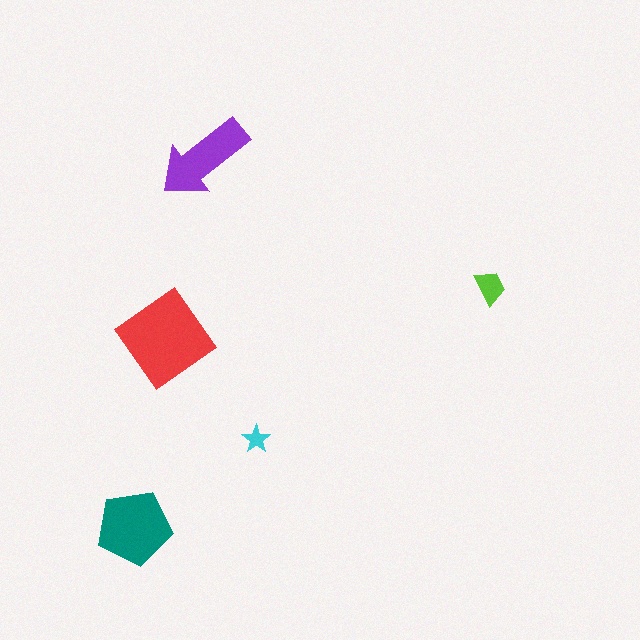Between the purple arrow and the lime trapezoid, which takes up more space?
The purple arrow.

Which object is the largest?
The red diamond.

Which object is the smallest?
The cyan star.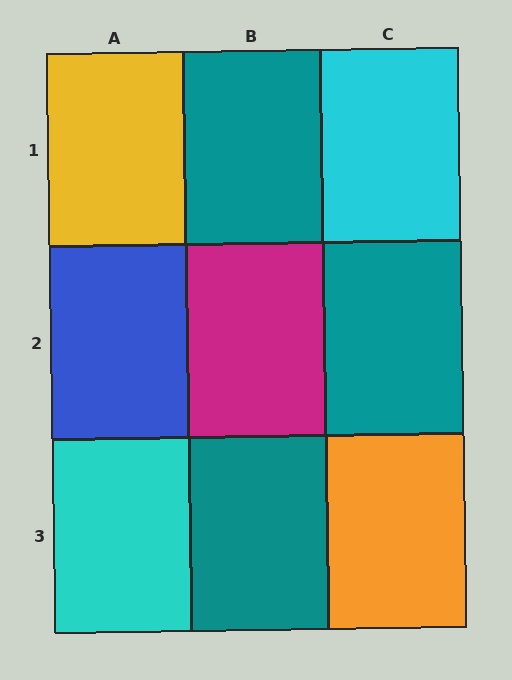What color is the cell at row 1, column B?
Teal.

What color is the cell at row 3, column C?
Orange.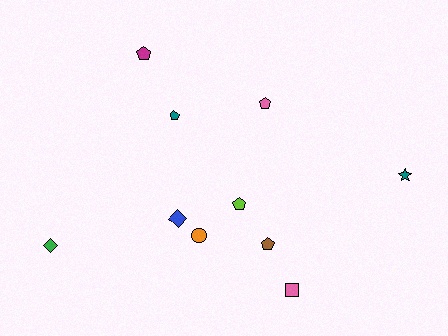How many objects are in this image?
There are 10 objects.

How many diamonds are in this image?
There are 2 diamonds.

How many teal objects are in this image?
There are 2 teal objects.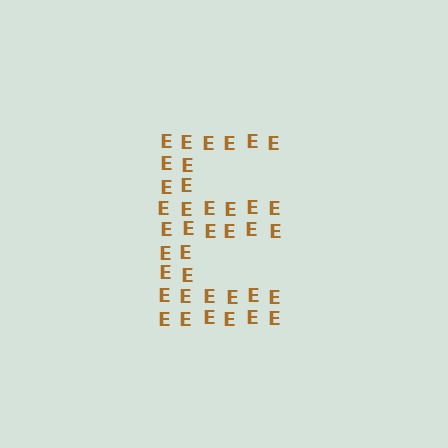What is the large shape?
The large shape is the letter E.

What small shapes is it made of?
It is made of small letter E's.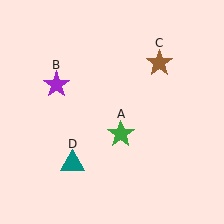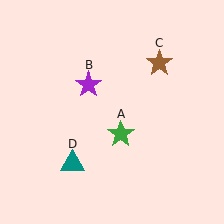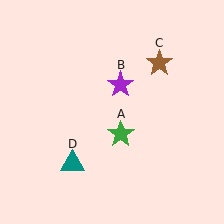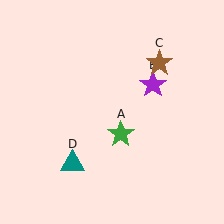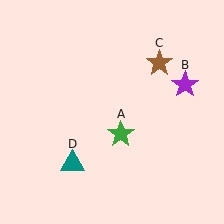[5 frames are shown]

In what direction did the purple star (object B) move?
The purple star (object B) moved right.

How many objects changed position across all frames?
1 object changed position: purple star (object B).